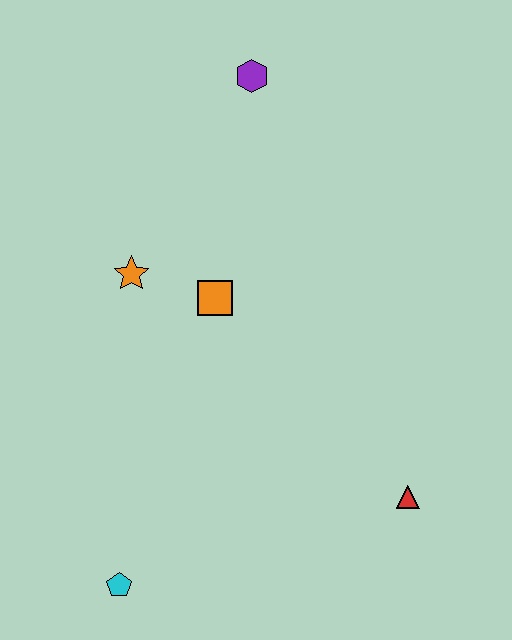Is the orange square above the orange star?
No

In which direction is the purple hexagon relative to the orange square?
The purple hexagon is above the orange square.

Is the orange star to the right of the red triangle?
No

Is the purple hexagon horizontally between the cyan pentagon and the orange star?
No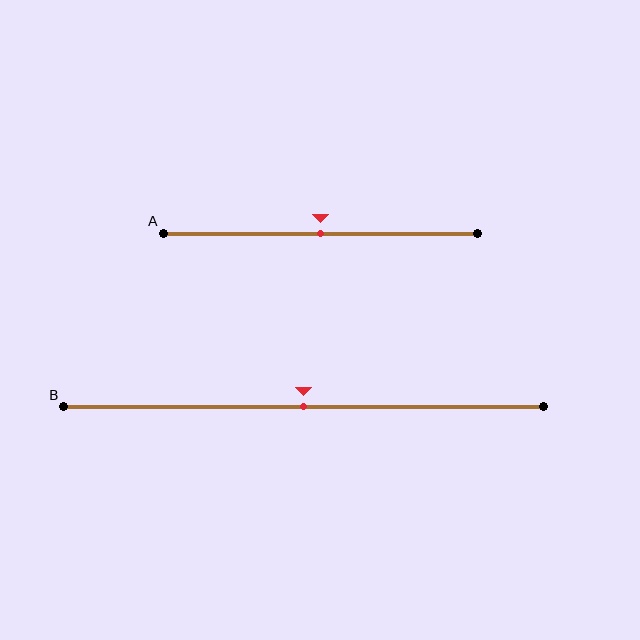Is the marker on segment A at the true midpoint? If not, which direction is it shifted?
Yes, the marker on segment A is at the true midpoint.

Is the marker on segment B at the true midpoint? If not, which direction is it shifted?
Yes, the marker on segment B is at the true midpoint.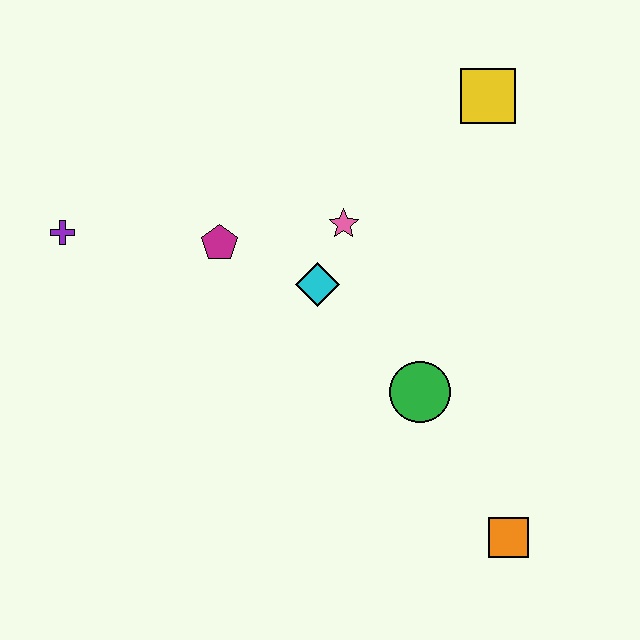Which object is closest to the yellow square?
The pink star is closest to the yellow square.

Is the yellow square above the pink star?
Yes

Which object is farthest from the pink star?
The orange square is farthest from the pink star.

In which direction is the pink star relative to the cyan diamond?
The pink star is above the cyan diamond.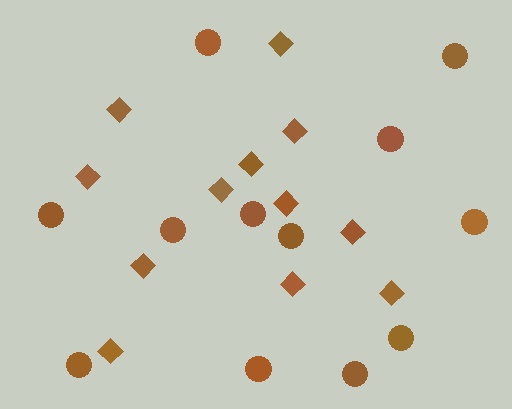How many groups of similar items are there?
There are 2 groups: one group of diamonds (12) and one group of circles (12).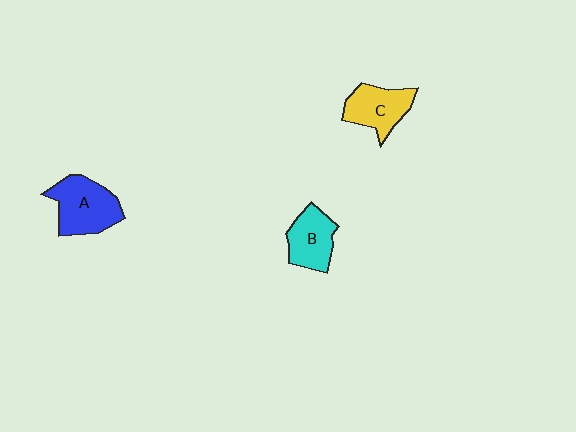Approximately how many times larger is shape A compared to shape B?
Approximately 1.3 times.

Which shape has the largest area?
Shape A (blue).